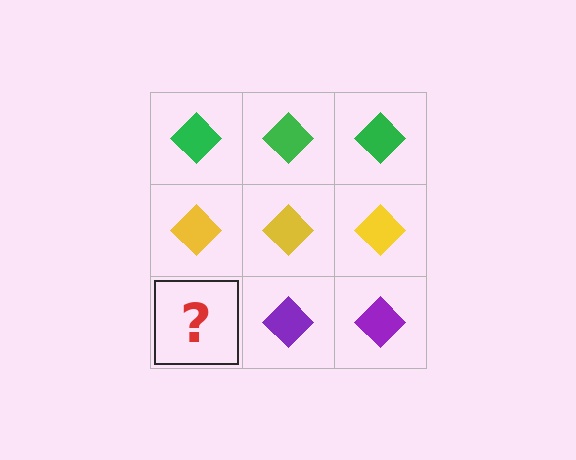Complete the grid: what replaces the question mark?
The question mark should be replaced with a purple diamond.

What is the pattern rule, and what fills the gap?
The rule is that each row has a consistent color. The gap should be filled with a purple diamond.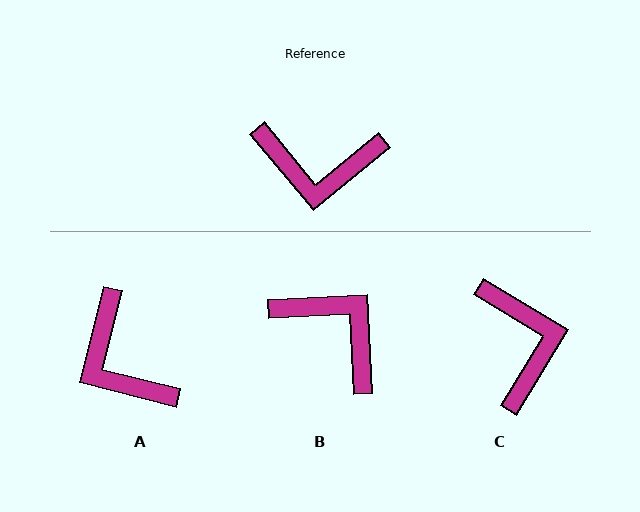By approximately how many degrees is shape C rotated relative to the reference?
Approximately 109 degrees counter-clockwise.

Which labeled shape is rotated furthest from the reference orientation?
B, about 143 degrees away.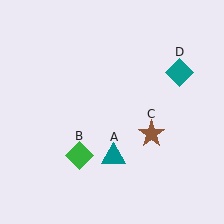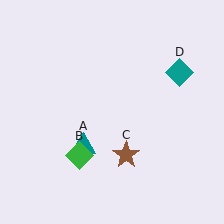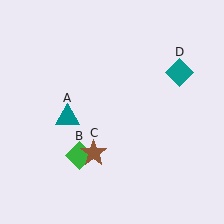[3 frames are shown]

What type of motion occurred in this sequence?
The teal triangle (object A), brown star (object C) rotated clockwise around the center of the scene.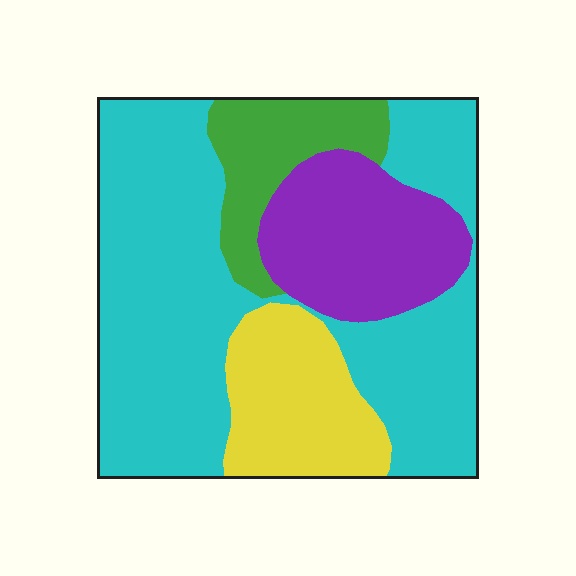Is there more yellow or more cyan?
Cyan.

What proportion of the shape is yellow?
Yellow takes up about one sixth (1/6) of the shape.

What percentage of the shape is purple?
Purple covers roughly 20% of the shape.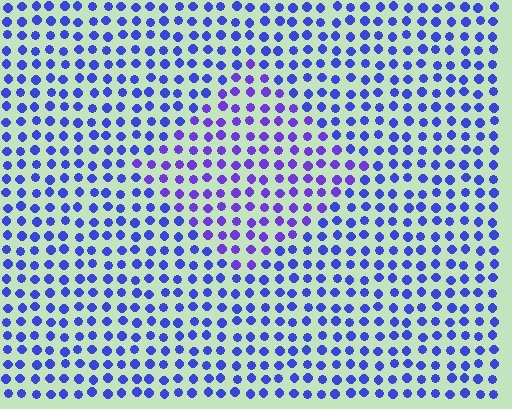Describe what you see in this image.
The image is filled with small blue elements in a uniform arrangement. A diamond-shaped region is visible where the elements are tinted to a slightly different hue, forming a subtle color boundary.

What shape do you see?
I see a diamond.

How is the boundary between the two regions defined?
The boundary is defined purely by a slight shift in hue (about 27 degrees). Spacing, size, and orientation are identical on both sides.